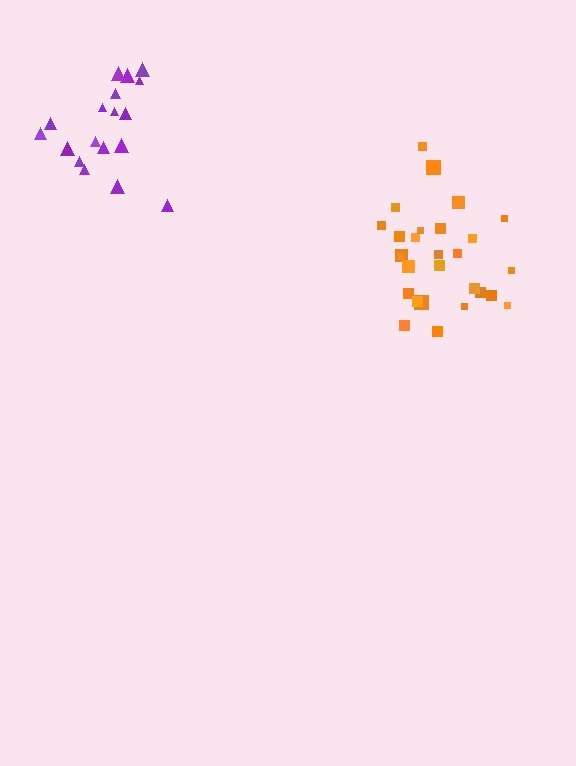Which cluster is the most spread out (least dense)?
Purple.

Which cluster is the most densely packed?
Orange.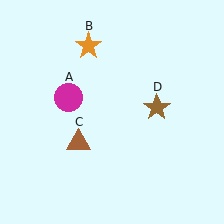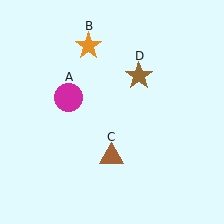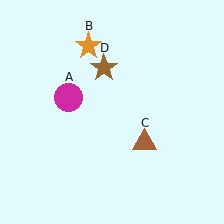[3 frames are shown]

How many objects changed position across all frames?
2 objects changed position: brown triangle (object C), brown star (object D).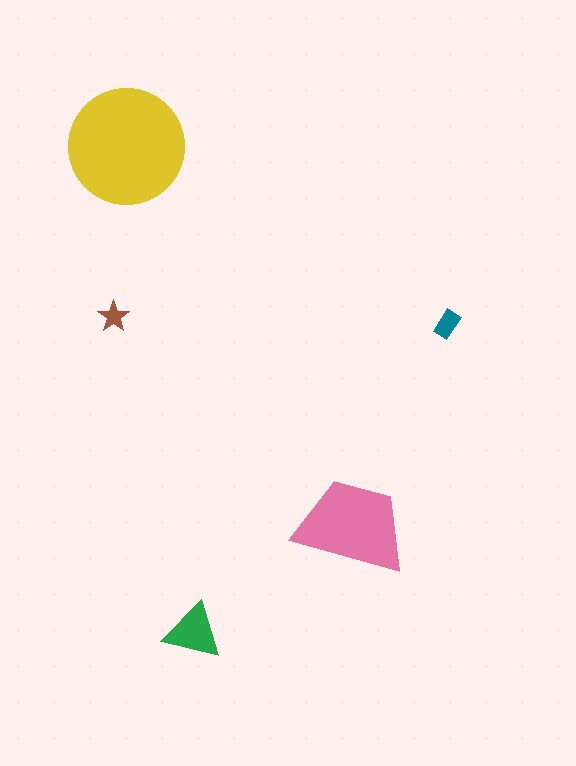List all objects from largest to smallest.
The yellow circle, the pink trapezoid, the green triangle, the teal rectangle, the brown star.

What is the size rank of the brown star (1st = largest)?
5th.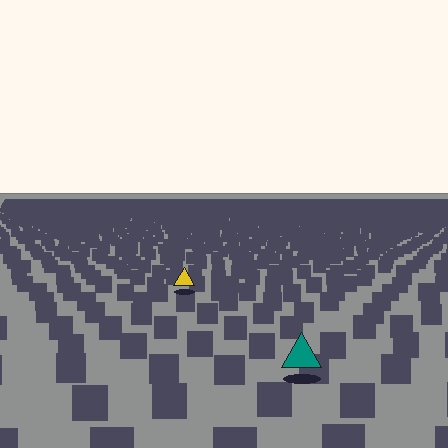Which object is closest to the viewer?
The teal triangle is closest. The texture marks near it are larger and more spread out.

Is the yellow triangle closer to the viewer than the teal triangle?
No. The teal triangle is closer — you can tell from the texture gradient: the ground texture is coarser near it.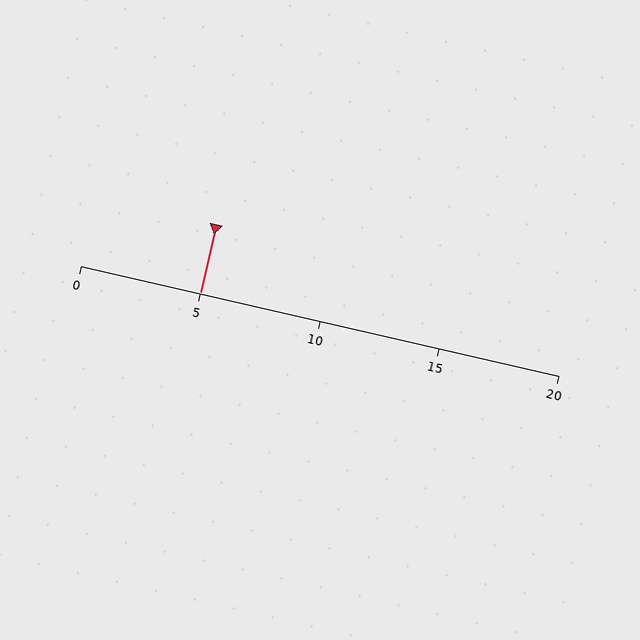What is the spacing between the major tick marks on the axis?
The major ticks are spaced 5 apart.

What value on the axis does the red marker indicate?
The marker indicates approximately 5.